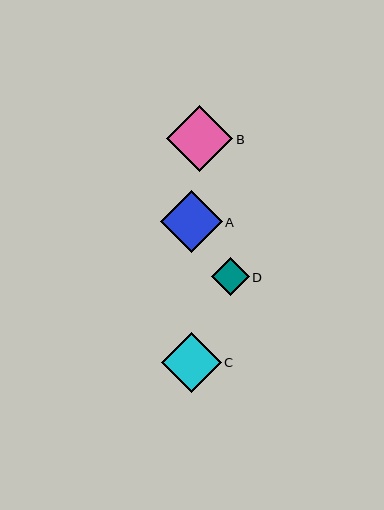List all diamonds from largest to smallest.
From largest to smallest: B, A, C, D.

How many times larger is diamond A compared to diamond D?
Diamond A is approximately 1.6 times the size of diamond D.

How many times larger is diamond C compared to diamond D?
Diamond C is approximately 1.6 times the size of diamond D.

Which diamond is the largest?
Diamond B is the largest with a size of approximately 67 pixels.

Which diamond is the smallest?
Diamond D is the smallest with a size of approximately 37 pixels.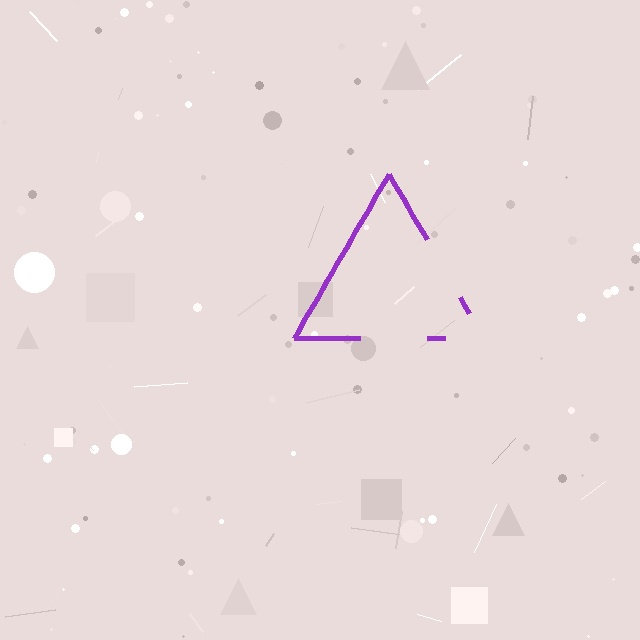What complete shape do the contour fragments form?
The contour fragments form a triangle.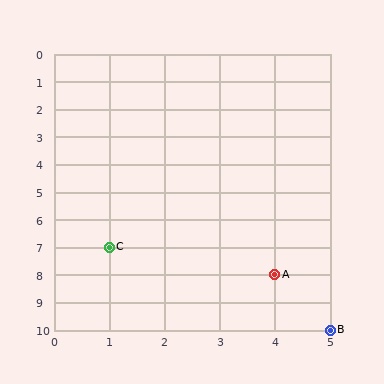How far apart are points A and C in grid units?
Points A and C are 3 columns and 1 row apart (about 3.2 grid units diagonally).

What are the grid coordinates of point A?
Point A is at grid coordinates (4, 8).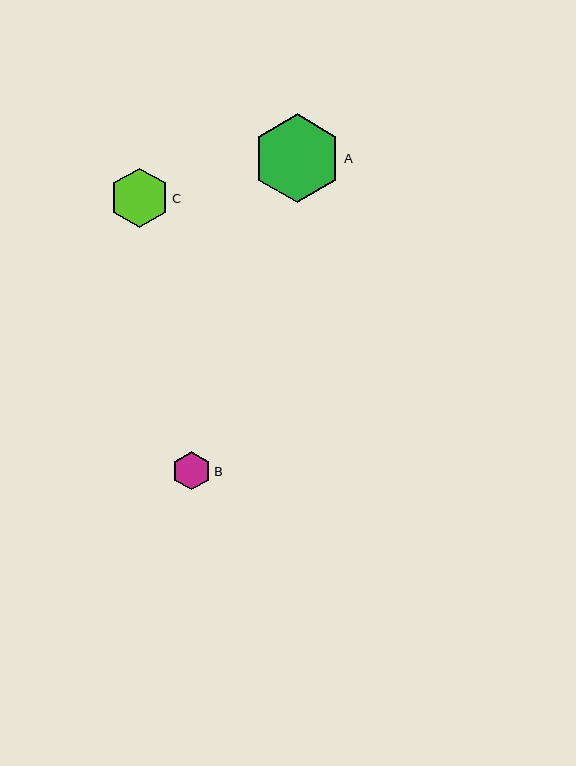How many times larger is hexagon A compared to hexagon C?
Hexagon A is approximately 1.5 times the size of hexagon C.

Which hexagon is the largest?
Hexagon A is the largest with a size of approximately 89 pixels.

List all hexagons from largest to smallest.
From largest to smallest: A, C, B.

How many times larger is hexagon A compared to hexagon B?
Hexagon A is approximately 2.3 times the size of hexagon B.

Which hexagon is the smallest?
Hexagon B is the smallest with a size of approximately 38 pixels.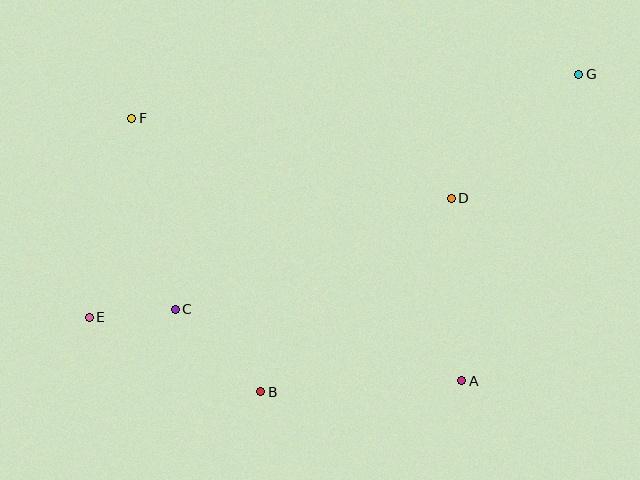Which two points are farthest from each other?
Points E and G are farthest from each other.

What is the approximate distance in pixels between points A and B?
The distance between A and B is approximately 201 pixels.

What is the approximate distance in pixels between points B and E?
The distance between B and E is approximately 187 pixels.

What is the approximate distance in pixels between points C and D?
The distance between C and D is approximately 297 pixels.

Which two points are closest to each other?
Points C and E are closest to each other.